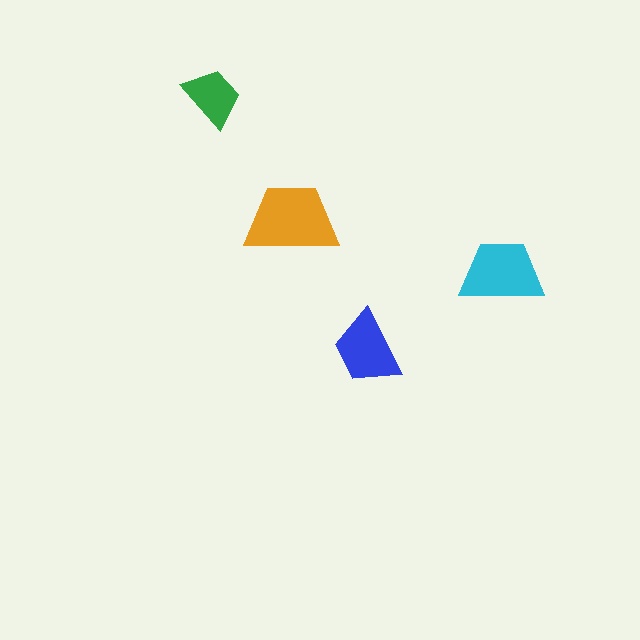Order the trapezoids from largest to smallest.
the orange one, the cyan one, the blue one, the green one.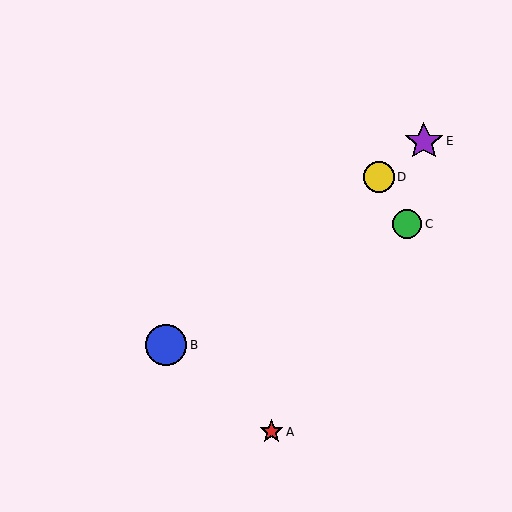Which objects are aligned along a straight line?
Objects B, D, E are aligned along a straight line.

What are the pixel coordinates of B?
Object B is at (166, 345).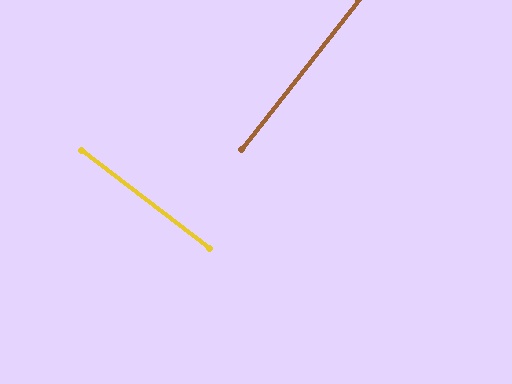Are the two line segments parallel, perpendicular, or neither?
Perpendicular — they meet at approximately 90°.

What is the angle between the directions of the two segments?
Approximately 90 degrees.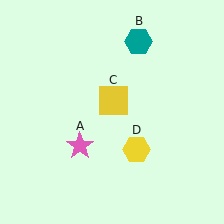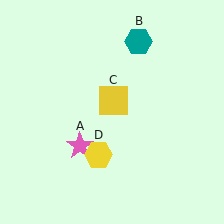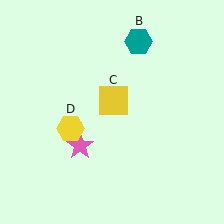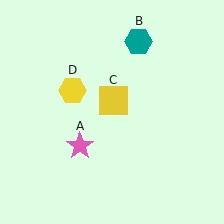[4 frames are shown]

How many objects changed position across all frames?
1 object changed position: yellow hexagon (object D).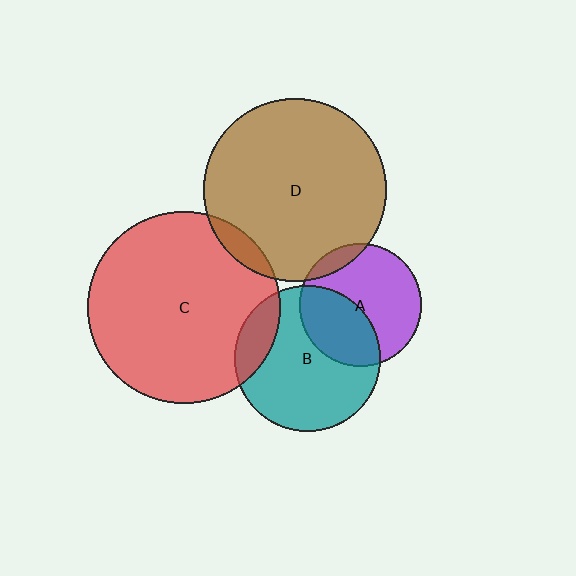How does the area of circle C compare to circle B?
Approximately 1.7 times.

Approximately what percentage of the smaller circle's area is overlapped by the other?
Approximately 15%.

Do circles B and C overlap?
Yes.